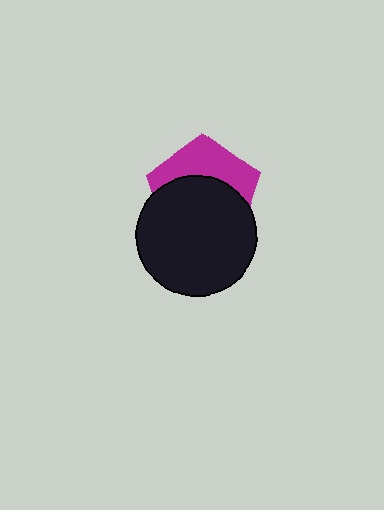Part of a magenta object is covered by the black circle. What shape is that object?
It is a pentagon.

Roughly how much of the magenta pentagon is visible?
A small part of it is visible (roughly 40%).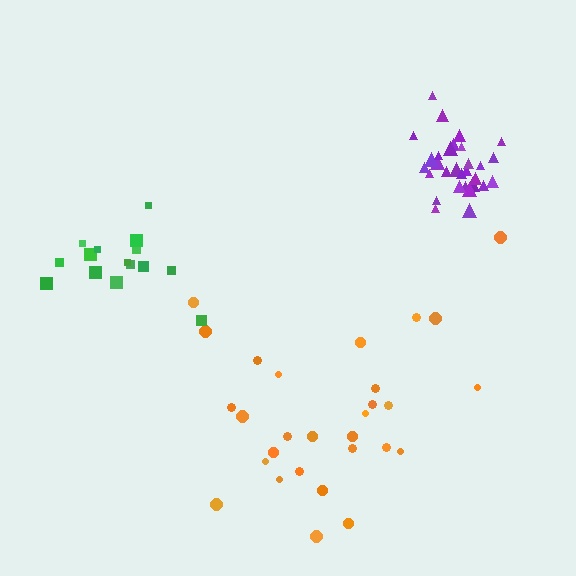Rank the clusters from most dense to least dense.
purple, green, orange.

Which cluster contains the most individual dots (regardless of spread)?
Purple (30).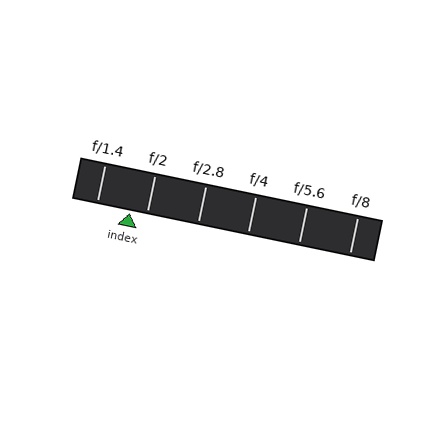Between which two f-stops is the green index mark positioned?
The index mark is between f/1.4 and f/2.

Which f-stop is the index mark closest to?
The index mark is closest to f/2.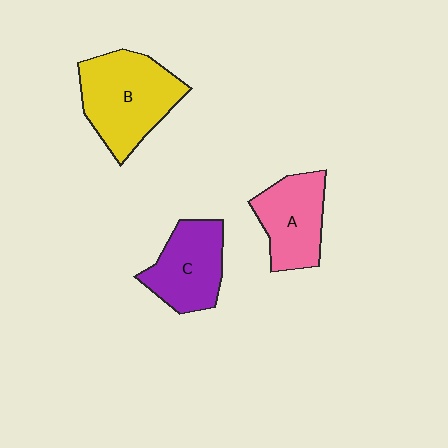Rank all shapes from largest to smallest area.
From largest to smallest: B (yellow), C (purple), A (pink).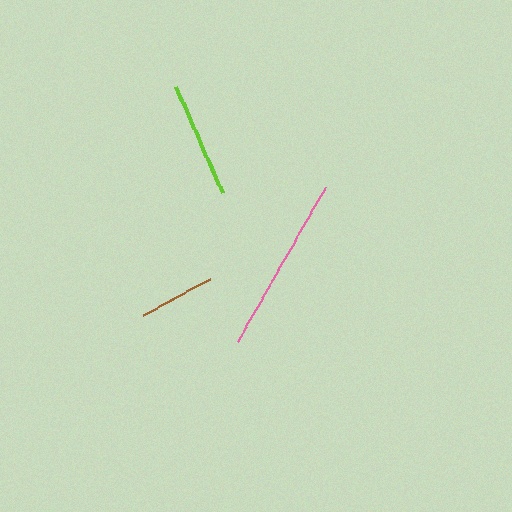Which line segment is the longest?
The pink line is the longest at approximately 177 pixels.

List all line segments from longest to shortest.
From longest to shortest: pink, lime, brown.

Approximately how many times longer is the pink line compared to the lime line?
The pink line is approximately 1.5 times the length of the lime line.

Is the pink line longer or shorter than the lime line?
The pink line is longer than the lime line.